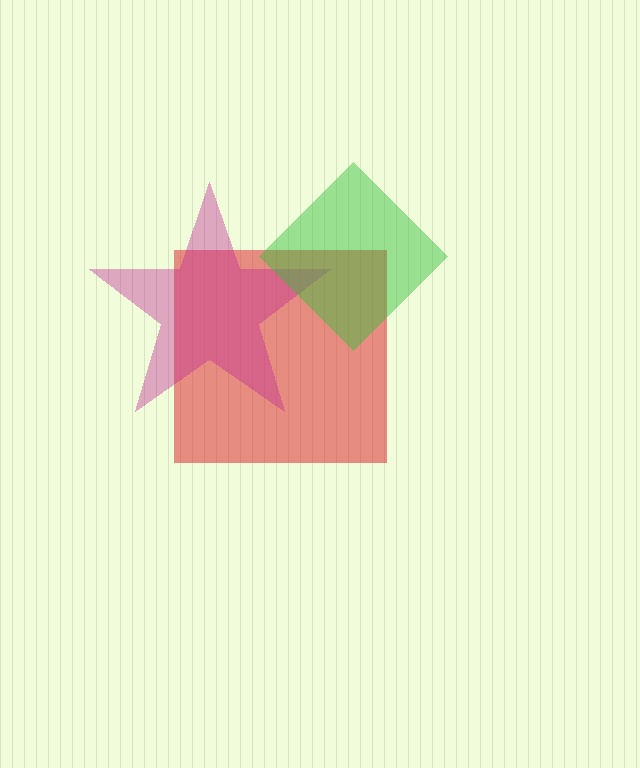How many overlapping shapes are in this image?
There are 3 overlapping shapes in the image.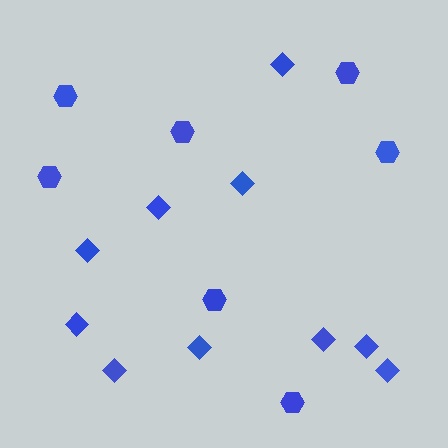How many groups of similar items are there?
There are 2 groups: one group of diamonds (10) and one group of hexagons (7).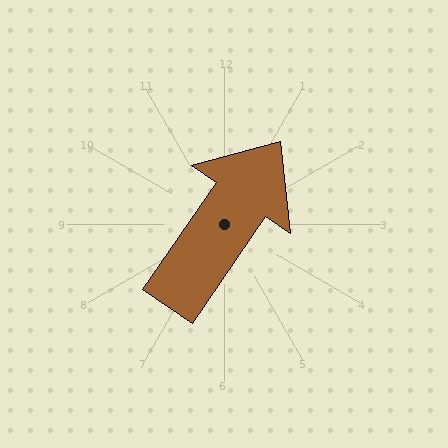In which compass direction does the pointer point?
Northeast.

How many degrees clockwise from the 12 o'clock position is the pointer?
Approximately 34 degrees.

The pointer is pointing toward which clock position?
Roughly 1 o'clock.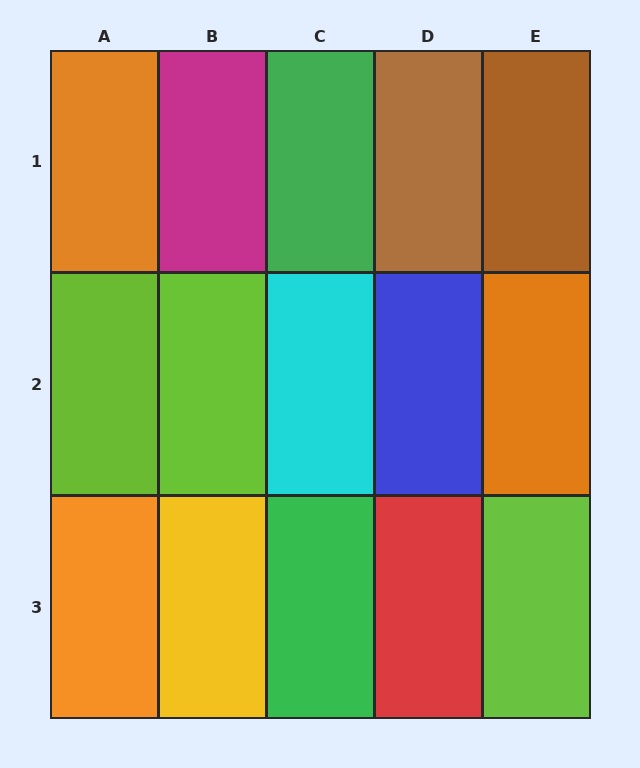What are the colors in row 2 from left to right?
Lime, lime, cyan, blue, orange.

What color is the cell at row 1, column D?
Brown.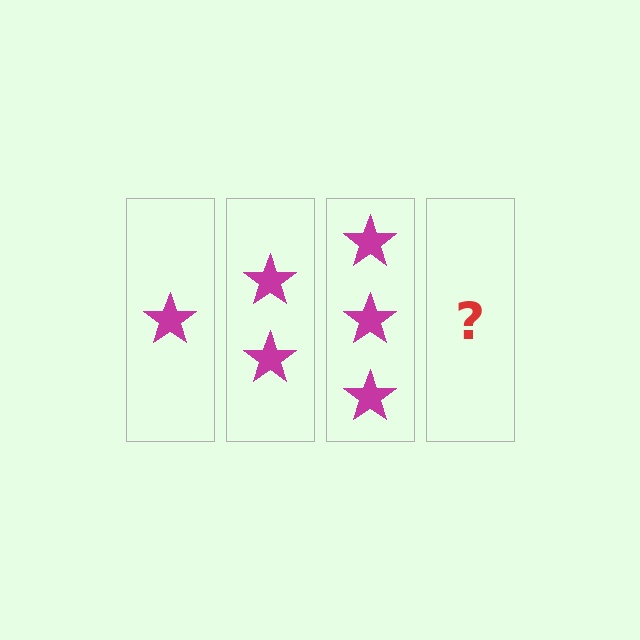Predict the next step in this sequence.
The next step is 4 stars.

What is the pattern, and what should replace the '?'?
The pattern is that each step adds one more star. The '?' should be 4 stars.